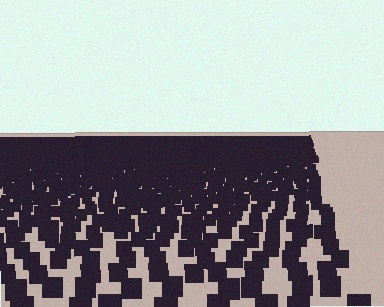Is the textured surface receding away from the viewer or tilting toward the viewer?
The surface is receding away from the viewer. Texture elements get smaller and denser toward the top.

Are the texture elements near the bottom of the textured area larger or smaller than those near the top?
Larger. Near the bottom, elements are closer to the viewer and appear at a bigger on-screen size.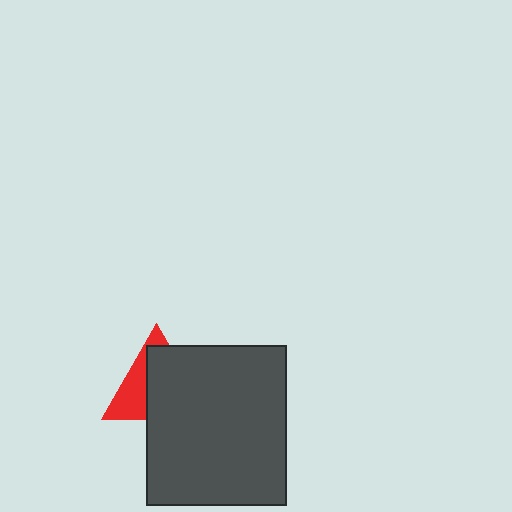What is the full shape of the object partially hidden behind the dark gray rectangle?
The partially hidden object is a red triangle.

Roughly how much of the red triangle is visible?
A small part of it is visible (roughly 37%).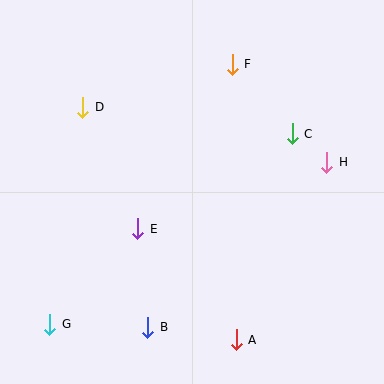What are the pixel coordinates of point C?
Point C is at (292, 134).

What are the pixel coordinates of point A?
Point A is at (236, 340).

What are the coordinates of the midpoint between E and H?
The midpoint between E and H is at (232, 196).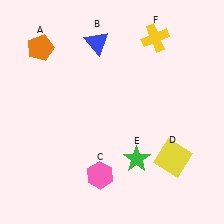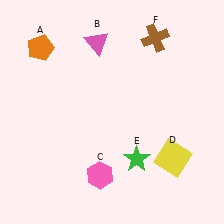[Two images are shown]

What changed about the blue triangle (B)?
In Image 1, B is blue. In Image 2, it changed to pink.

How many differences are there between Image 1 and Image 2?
There are 2 differences between the two images.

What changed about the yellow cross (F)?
In Image 1, F is yellow. In Image 2, it changed to brown.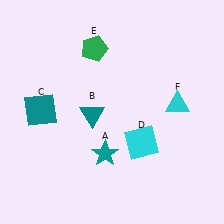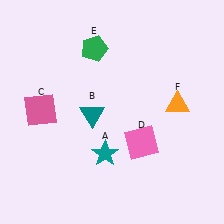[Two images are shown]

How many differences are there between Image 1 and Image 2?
There are 3 differences between the two images.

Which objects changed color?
C changed from teal to pink. D changed from cyan to pink. F changed from cyan to orange.